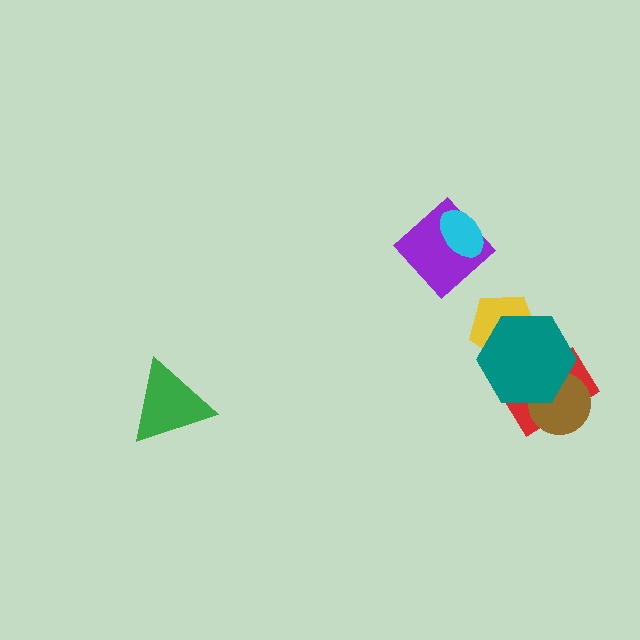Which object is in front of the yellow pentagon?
The teal hexagon is in front of the yellow pentagon.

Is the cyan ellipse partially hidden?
No, no other shape covers it.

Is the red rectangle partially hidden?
Yes, it is partially covered by another shape.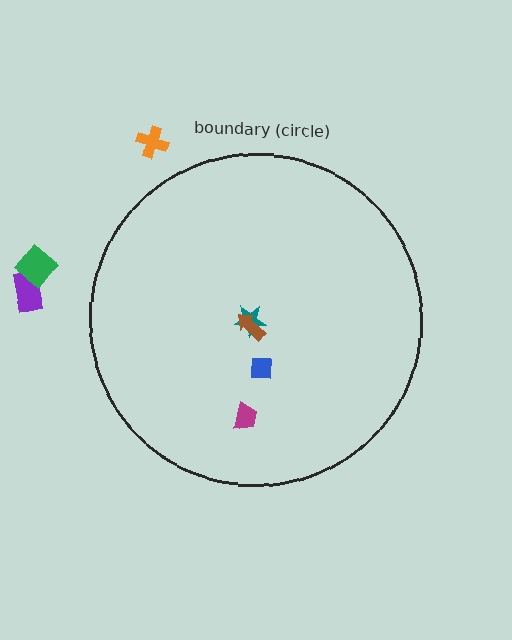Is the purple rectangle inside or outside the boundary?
Outside.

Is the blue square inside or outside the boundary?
Inside.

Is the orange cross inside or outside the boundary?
Outside.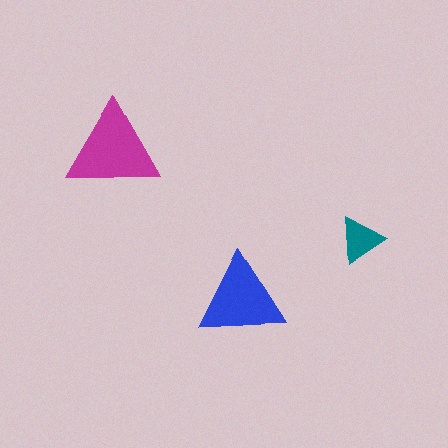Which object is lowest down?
The blue triangle is bottommost.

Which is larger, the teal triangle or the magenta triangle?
The magenta one.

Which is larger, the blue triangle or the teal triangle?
The blue one.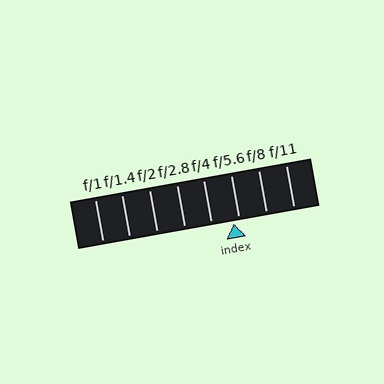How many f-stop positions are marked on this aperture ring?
There are 8 f-stop positions marked.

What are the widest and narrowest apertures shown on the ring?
The widest aperture shown is f/1 and the narrowest is f/11.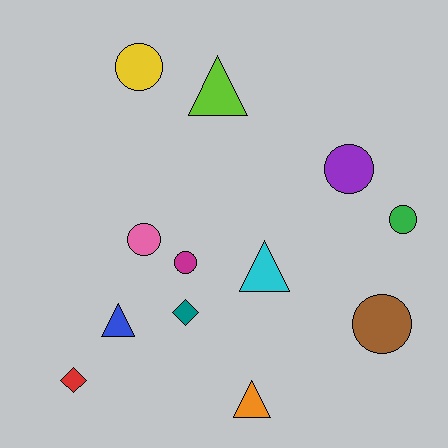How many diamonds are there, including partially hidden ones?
There are 2 diamonds.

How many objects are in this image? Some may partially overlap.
There are 12 objects.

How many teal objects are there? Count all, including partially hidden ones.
There is 1 teal object.